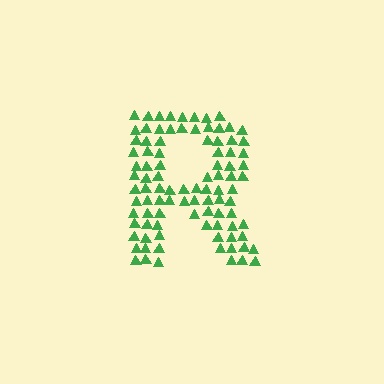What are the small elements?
The small elements are triangles.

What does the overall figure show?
The overall figure shows the letter R.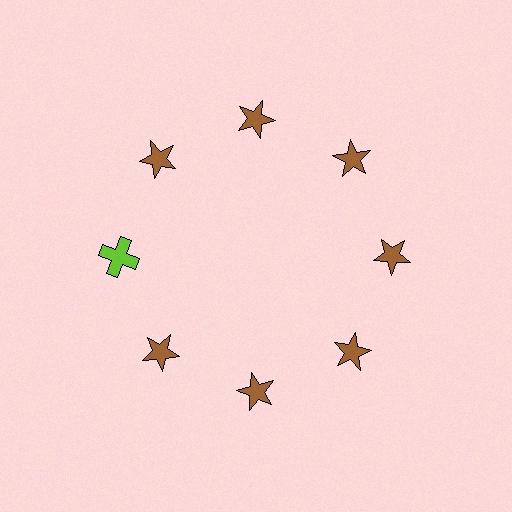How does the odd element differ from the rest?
It differs in both color (lime instead of brown) and shape (cross instead of star).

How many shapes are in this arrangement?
There are 8 shapes arranged in a ring pattern.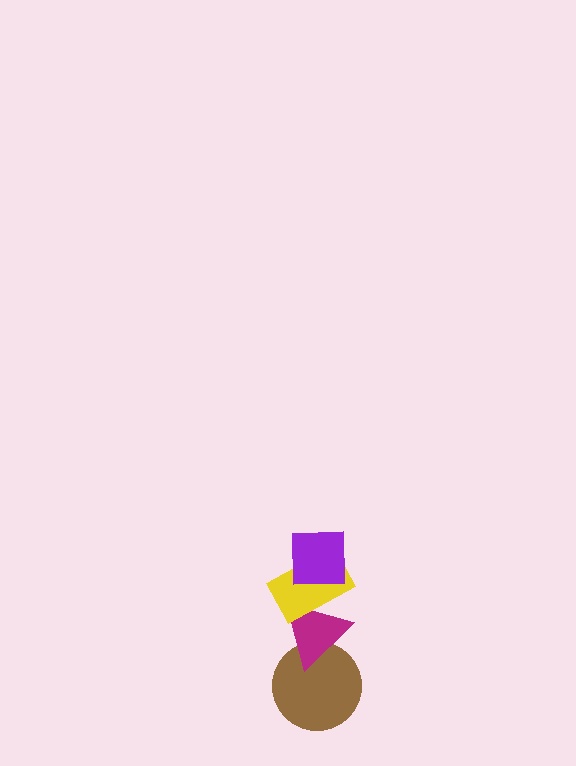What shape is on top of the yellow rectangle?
The purple square is on top of the yellow rectangle.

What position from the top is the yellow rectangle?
The yellow rectangle is 2nd from the top.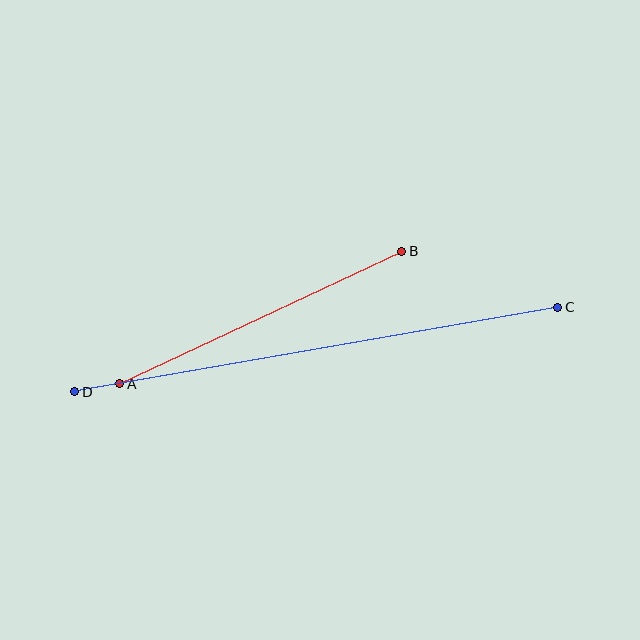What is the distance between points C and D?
The distance is approximately 490 pixels.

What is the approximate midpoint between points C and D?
The midpoint is at approximately (316, 350) pixels.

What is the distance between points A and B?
The distance is approximately 312 pixels.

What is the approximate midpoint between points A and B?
The midpoint is at approximately (261, 317) pixels.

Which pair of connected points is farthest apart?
Points C and D are farthest apart.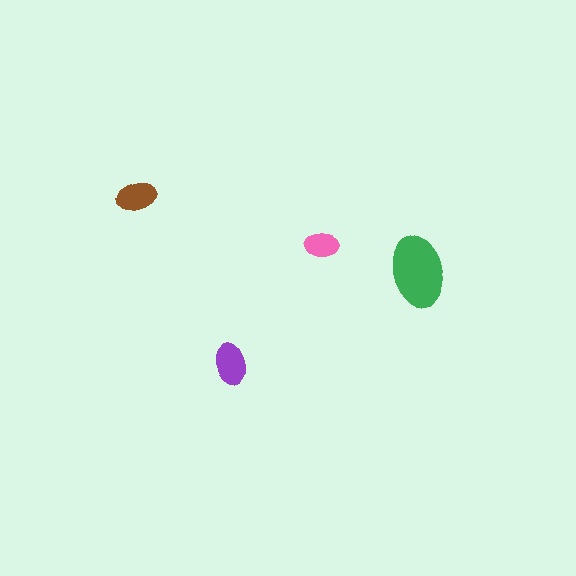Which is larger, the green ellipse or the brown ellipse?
The green one.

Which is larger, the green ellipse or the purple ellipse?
The green one.